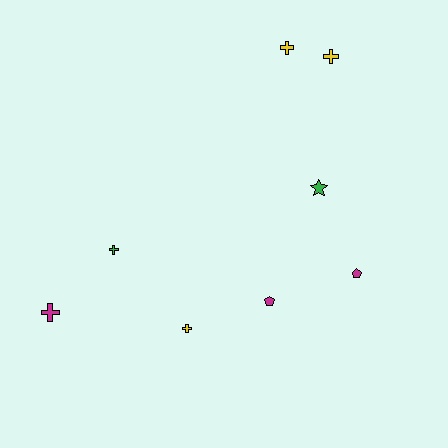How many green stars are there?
There is 1 green star.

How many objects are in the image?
There are 8 objects.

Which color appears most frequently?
Yellow, with 3 objects.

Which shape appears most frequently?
Cross, with 5 objects.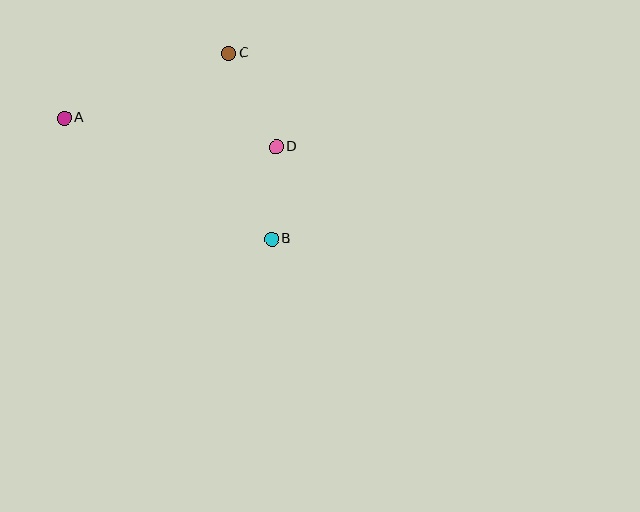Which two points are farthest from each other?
Points A and B are farthest from each other.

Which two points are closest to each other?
Points B and D are closest to each other.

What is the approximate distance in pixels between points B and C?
The distance between B and C is approximately 190 pixels.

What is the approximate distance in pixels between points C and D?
The distance between C and D is approximately 105 pixels.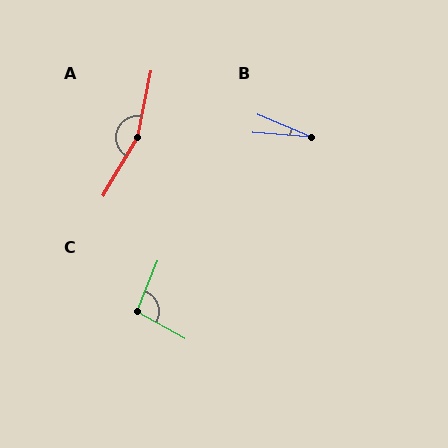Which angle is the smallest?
B, at approximately 18 degrees.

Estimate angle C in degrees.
Approximately 97 degrees.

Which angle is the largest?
A, at approximately 161 degrees.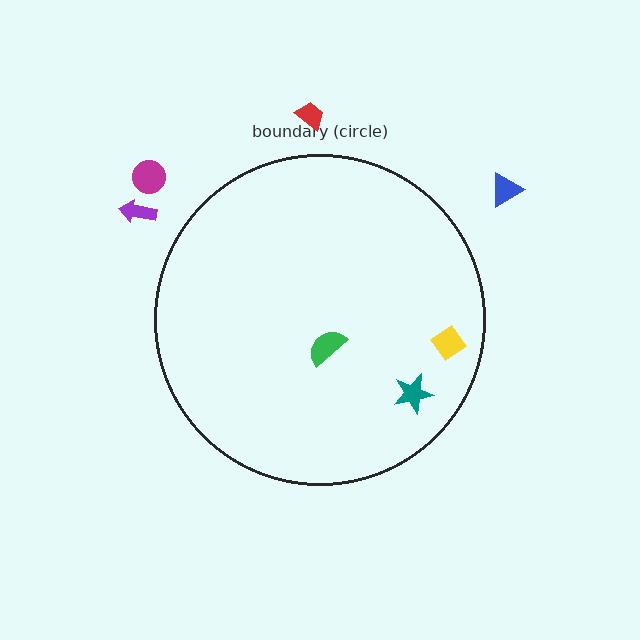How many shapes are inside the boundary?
3 inside, 4 outside.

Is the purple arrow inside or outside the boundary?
Outside.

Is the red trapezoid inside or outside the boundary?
Outside.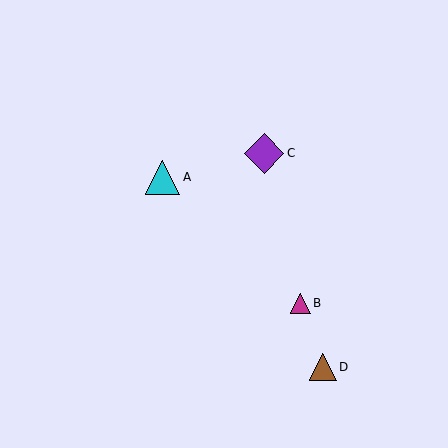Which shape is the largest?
The purple diamond (labeled C) is the largest.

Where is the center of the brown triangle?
The center of the brown triangle is at (323, 367).